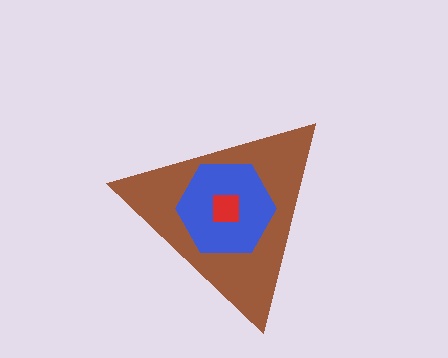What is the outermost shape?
The brown triangle.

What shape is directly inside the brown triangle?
The blue hexagon.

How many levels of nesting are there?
3.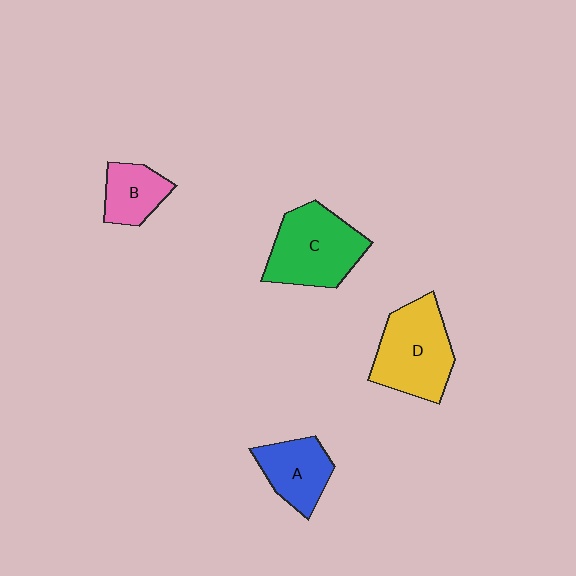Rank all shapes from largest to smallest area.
From largest to smallest: D (yellow), C (green), A (blue), B (pink).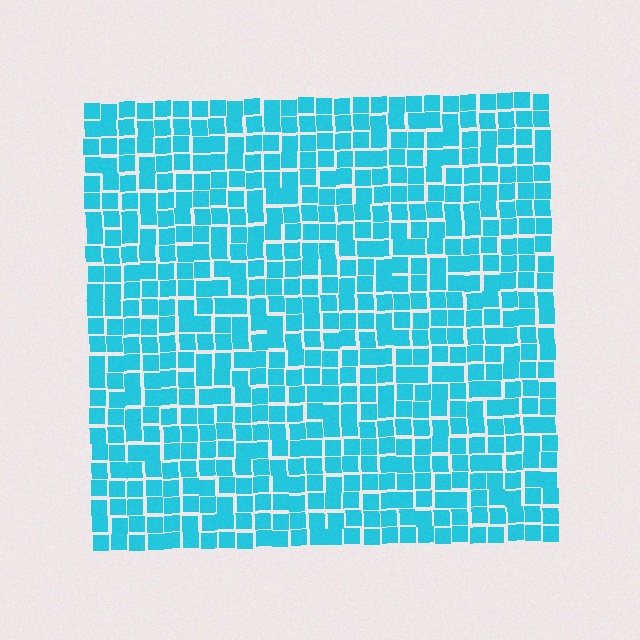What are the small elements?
The small elements are squares.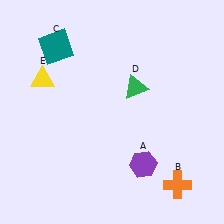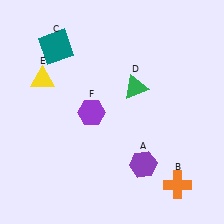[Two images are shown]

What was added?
A purple hexagon (F) was added in Image 2.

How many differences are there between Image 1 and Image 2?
There is 1 difference between the two images.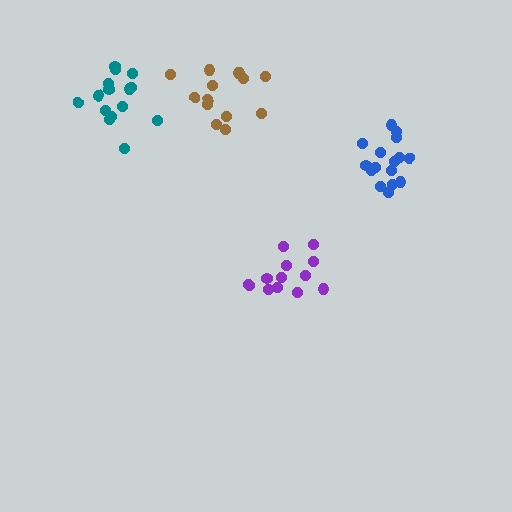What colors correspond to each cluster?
The clusters are colored: blue, purple, teal, brown.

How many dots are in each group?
Group 1: 16 dots, Group 2: 13 dots, Group 3: 15 dots, Group 4: 14 dots (58 total).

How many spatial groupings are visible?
There are 4 spatial groupings.